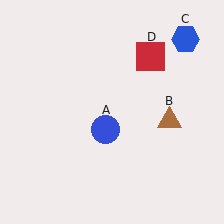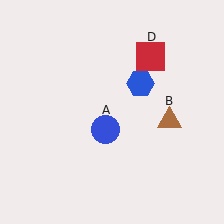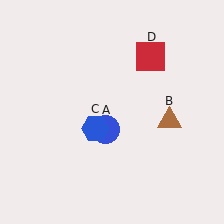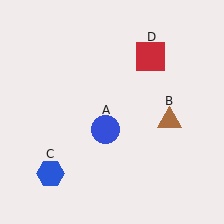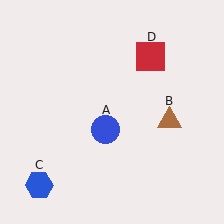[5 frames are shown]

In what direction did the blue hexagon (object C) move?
The blue hexagon (object C) moved down and to the left.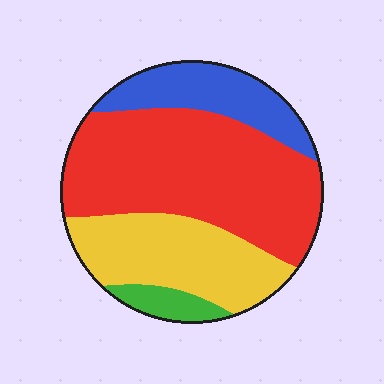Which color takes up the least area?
Green, at roughly 5%.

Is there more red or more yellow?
Red.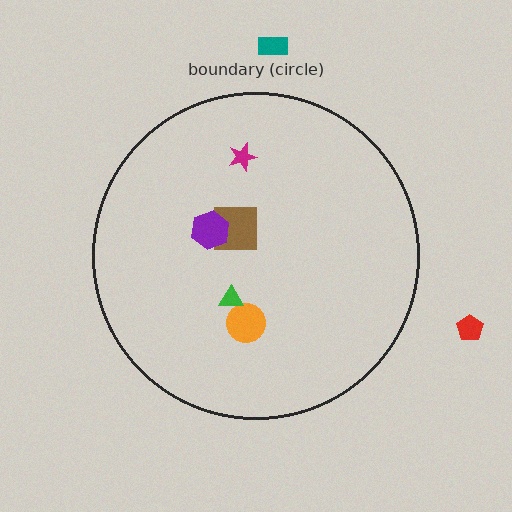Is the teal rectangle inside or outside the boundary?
Outside.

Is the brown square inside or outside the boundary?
Inside.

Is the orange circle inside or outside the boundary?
Inside.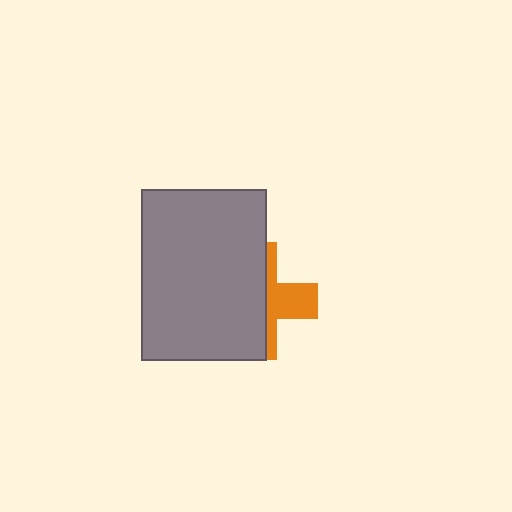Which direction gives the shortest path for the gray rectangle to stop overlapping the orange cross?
Moving left gives the shortest separation.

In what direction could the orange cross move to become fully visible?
The orange cross could move right. That would shift it out from behind the gray rectangle entirely.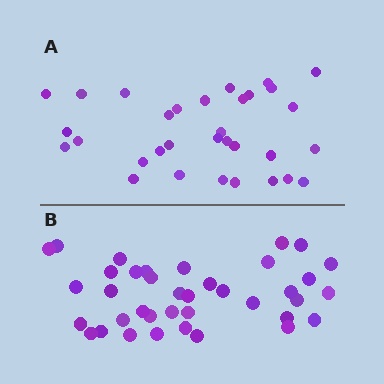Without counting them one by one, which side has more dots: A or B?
Region B (the bottom region) has more dots.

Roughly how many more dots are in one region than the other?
Region B has about 6 more dots than region A.